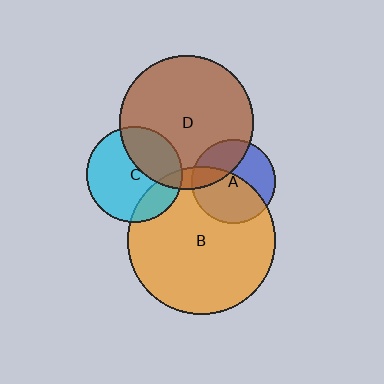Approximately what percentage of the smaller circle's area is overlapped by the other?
Approximately 10%.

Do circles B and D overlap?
Yes.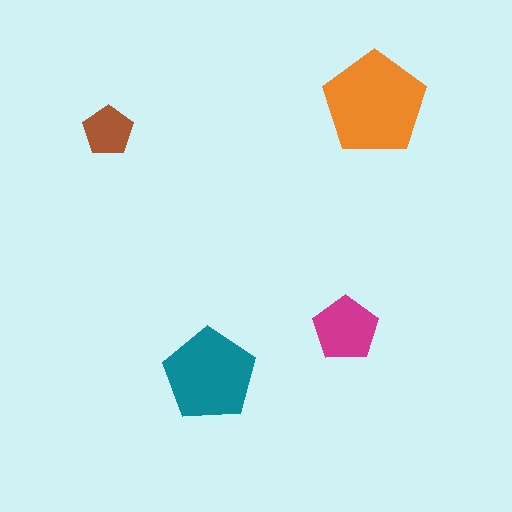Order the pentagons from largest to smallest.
the orange one, the teal one, the magenta one, the brown one.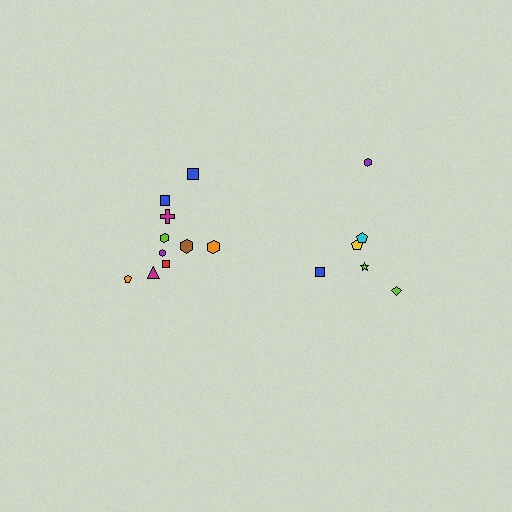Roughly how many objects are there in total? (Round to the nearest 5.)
Roughly 15 objects in total.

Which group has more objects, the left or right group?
The left group.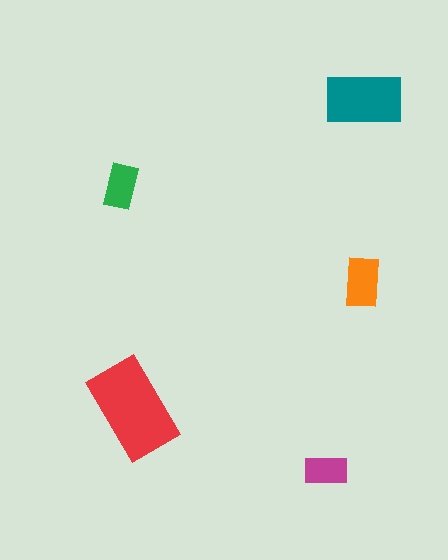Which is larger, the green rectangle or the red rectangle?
The red one.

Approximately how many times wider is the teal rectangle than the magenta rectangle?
About 2 times wider.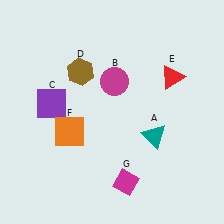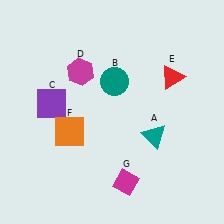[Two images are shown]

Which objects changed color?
B changed from magenta to teal. D changed from brown to magenta.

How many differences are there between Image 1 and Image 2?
There are 2 differences between the two images.